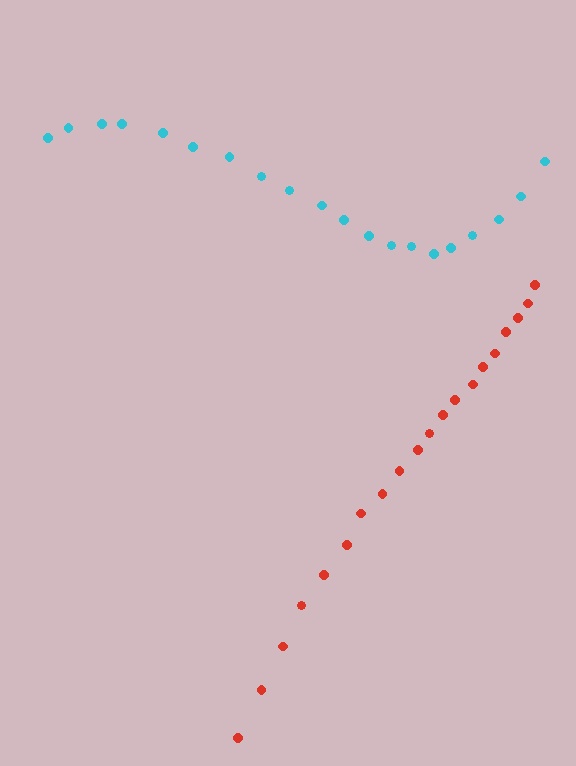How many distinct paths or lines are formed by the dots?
There are 2 distinct paths.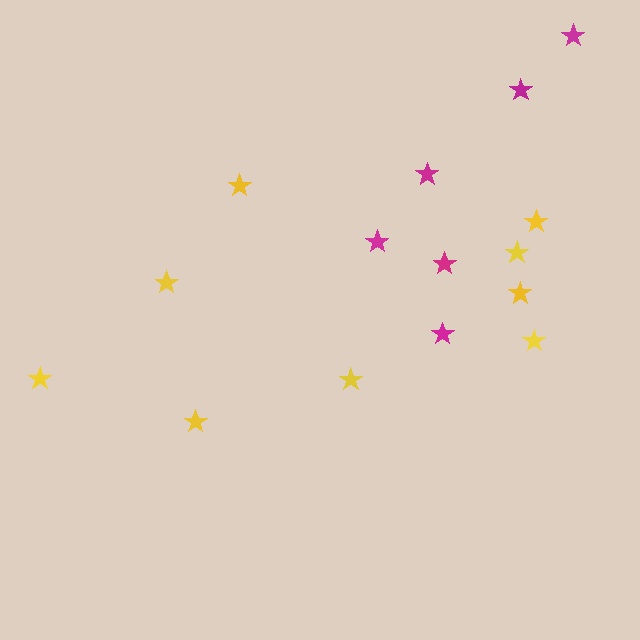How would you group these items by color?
There are 2 groups: one group of yellow stars (9) and one group of magenta stars (6).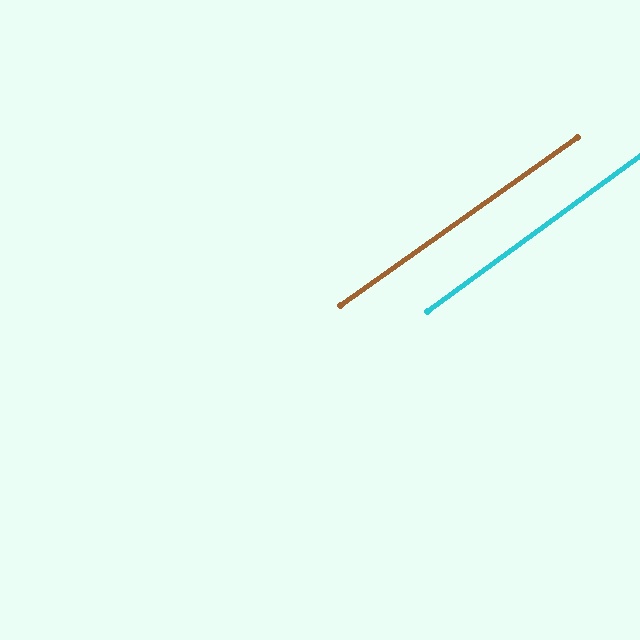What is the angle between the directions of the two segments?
Approximately 1 degree.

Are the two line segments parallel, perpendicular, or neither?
Parallel — their directions differ by only 0.9°.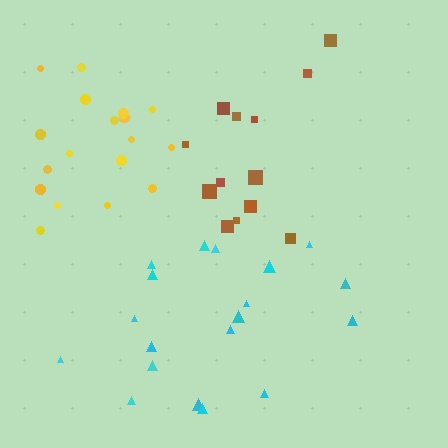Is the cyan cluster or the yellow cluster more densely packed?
Yellow.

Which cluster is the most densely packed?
Yellow.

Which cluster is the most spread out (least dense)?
Brown.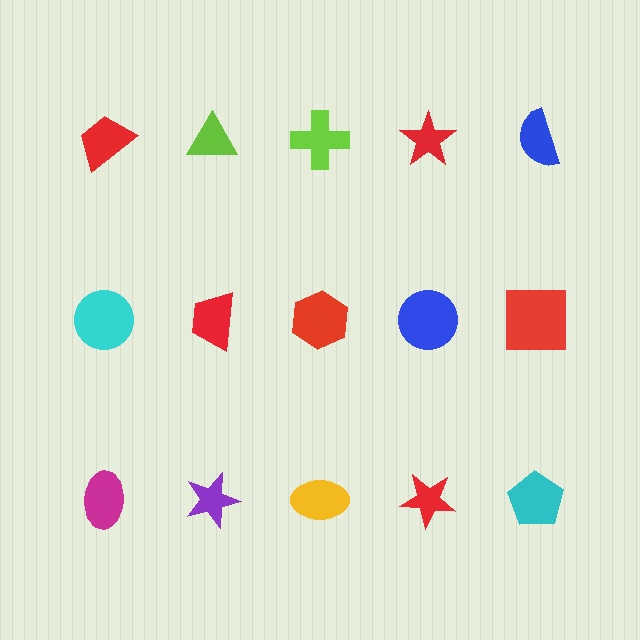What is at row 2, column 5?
A red square.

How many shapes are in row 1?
5 shapes.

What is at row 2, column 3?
A red hexagon.